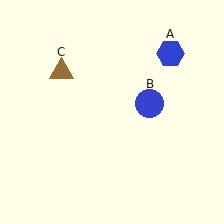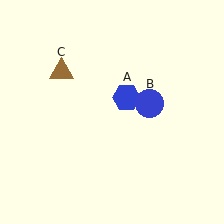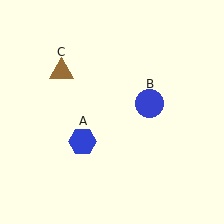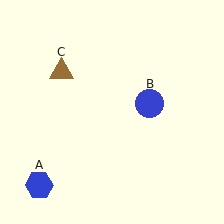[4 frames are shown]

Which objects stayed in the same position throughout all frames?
Blue circle (object B) and brown triangle (object C) remained stationary.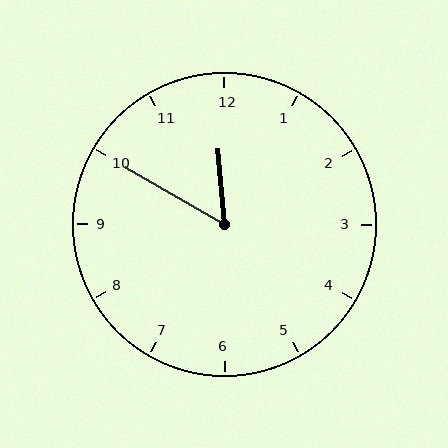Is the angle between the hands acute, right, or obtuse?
It is acute.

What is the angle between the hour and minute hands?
Approximately 55 degrees.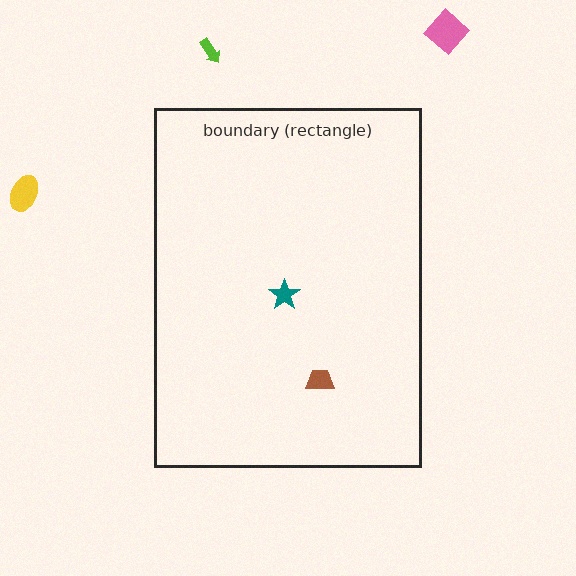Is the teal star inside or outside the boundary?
Inside.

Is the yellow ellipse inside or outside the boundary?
Outside.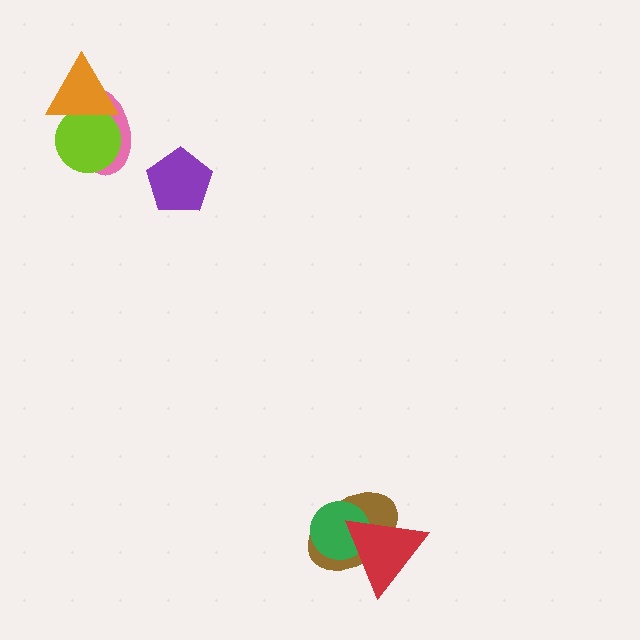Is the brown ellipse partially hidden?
Yes, it is partially covered by another shape.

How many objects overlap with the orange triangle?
2 objects overlap with the orange triangle.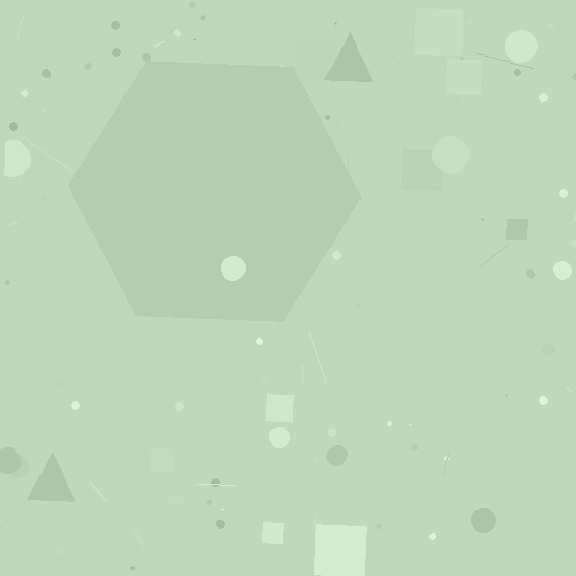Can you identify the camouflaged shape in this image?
The camouflaged shape is a hexagon.